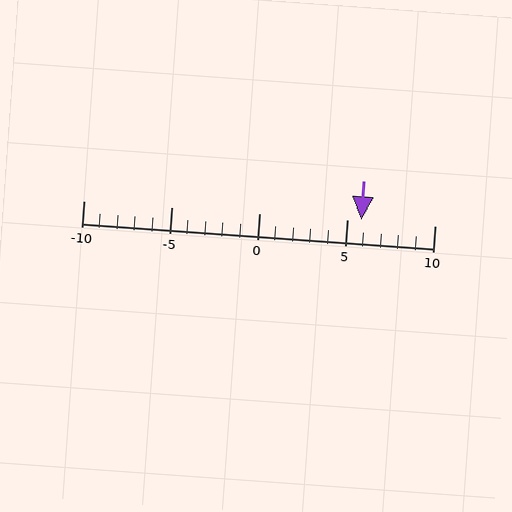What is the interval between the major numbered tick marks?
The major tick marks are spaced 5 units apart.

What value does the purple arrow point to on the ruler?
The purple arrow points to approximately 6.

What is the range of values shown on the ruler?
The ruler shows values from -10 to 10.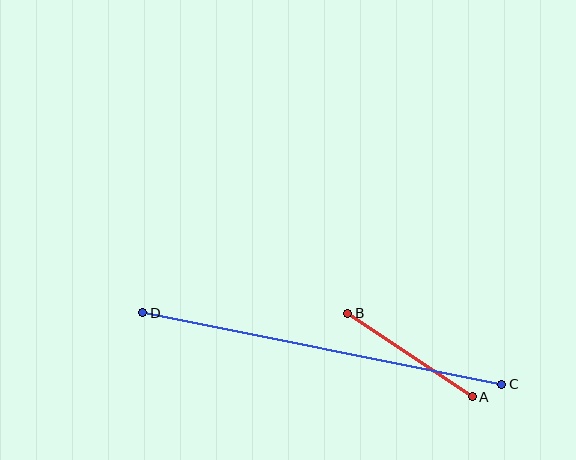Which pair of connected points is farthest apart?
Points C and D are farthest apart.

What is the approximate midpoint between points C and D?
The midpoint is at approximately (322, 349) pixels.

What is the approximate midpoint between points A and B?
The midpoint is at approximately (410, 355) pixels.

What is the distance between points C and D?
The distance is approximately 366 pixels.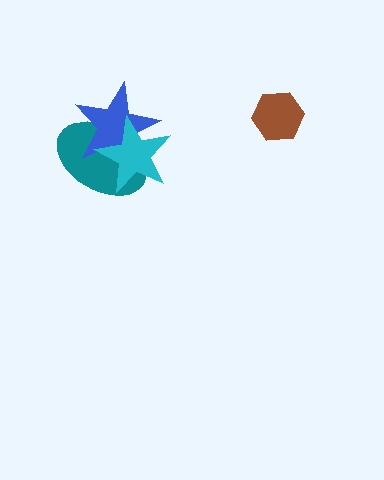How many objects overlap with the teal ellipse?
2 objects overlap with the teal ellipse.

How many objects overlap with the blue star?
2 objects overlap with the blue star.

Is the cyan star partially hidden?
No, no other shape covers it.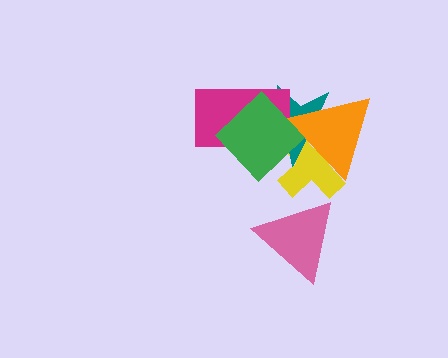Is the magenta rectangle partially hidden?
Yes, it is partially covered by another shape.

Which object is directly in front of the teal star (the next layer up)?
The magenta rectangle is directly in front of the teal star.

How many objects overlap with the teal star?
4 objects overlap with the teal star.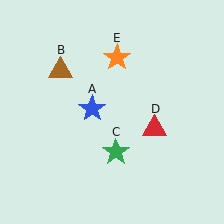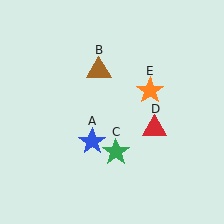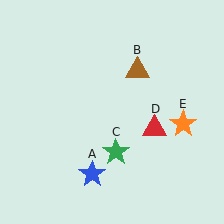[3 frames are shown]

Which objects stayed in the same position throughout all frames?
Green star (object C) and red triangle (object D) remained stationary.